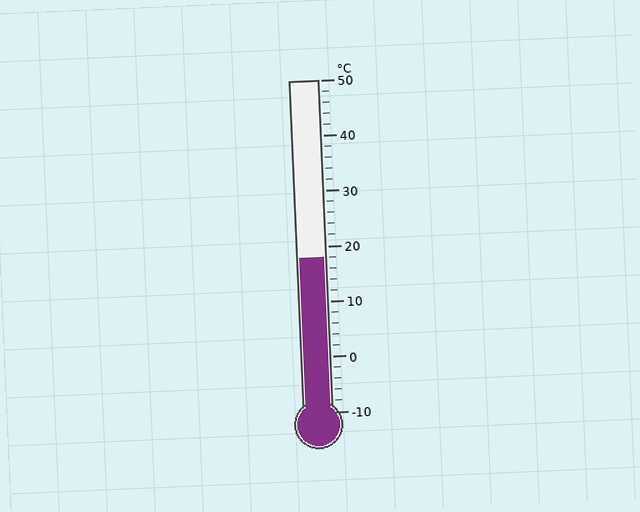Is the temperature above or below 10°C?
The temperature is above 10°C.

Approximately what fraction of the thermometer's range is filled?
The thermometer is filled to approximately 45% of its range.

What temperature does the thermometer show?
The thermometer shows approximately 18°C.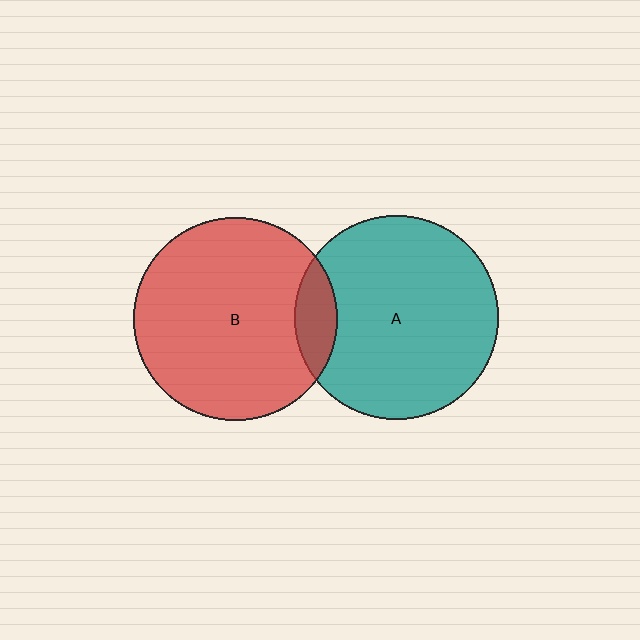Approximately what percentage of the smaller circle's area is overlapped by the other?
Approximately 10%.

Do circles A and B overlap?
Yes.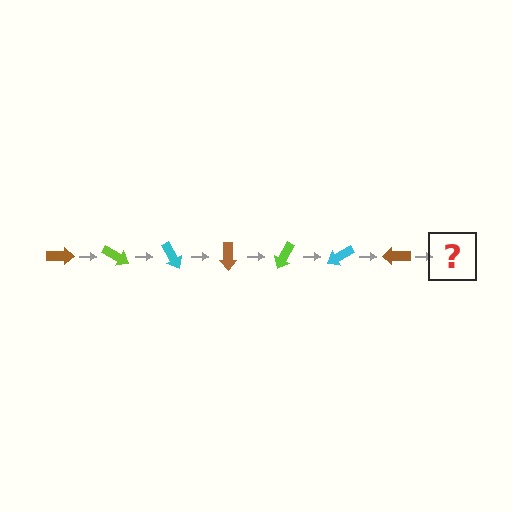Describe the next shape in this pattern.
It should be a lime arrow, rotated 210 degrees from the start.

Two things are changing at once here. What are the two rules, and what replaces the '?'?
The two rules are that it rotates 30 degrees each step and the color cycles through brown, lime, and cyan. The '?' should be a lime arrow, rotated 210 degrees from the start.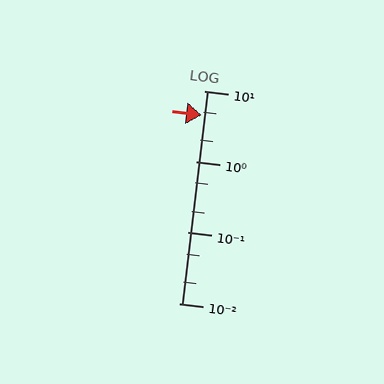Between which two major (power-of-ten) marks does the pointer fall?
The pointer is between 1 and 10.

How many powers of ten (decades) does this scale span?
The scale spans 3 decades, from 0.01 to 10.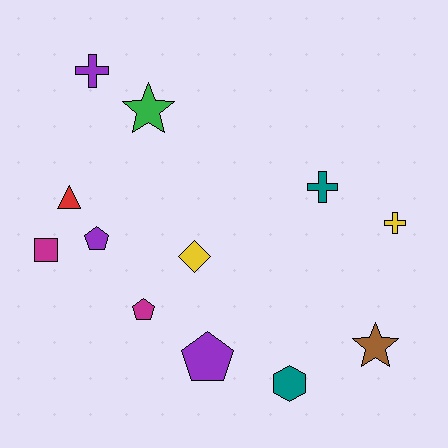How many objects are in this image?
There are 12 objects.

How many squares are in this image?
There is 1 square.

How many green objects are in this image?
There is 1 green object.